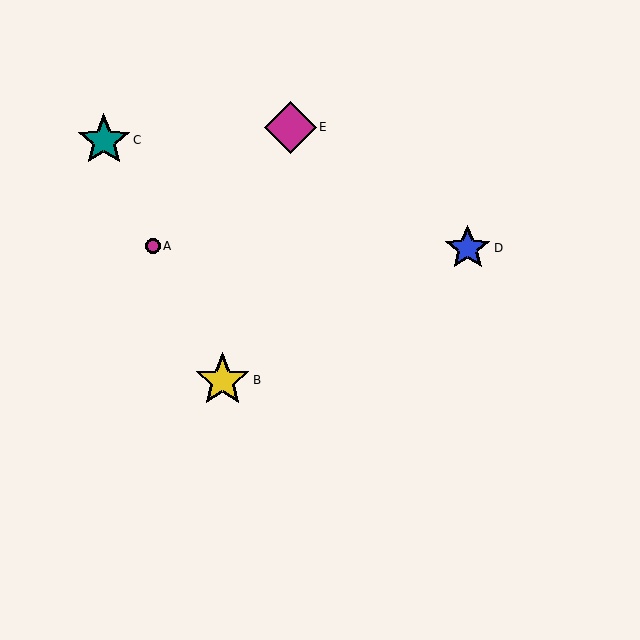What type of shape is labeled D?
Shape D is a blue star.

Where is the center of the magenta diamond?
The center of the magenta diamond is at (291, 127).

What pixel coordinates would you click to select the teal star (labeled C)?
Click at (104, 140) to select the teal star C.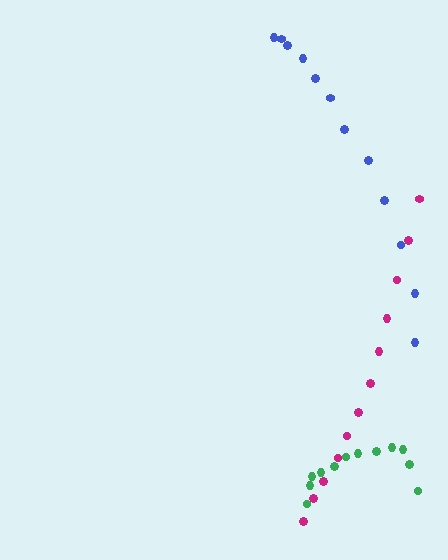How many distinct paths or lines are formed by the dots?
There are 3 distinct paths.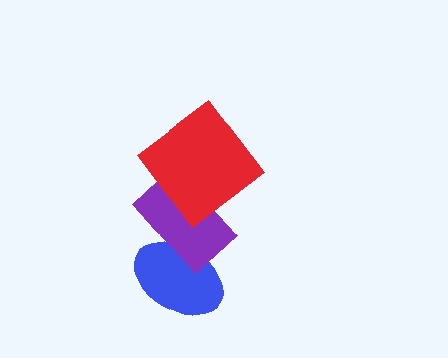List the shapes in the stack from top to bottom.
From top to bottom: the red diamond, the purple rectangle, the blue ellipse.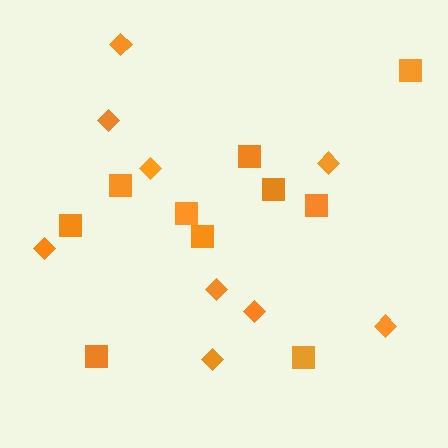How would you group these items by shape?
There are 2 groups: one group of diamonds (9) and one group of squares (10).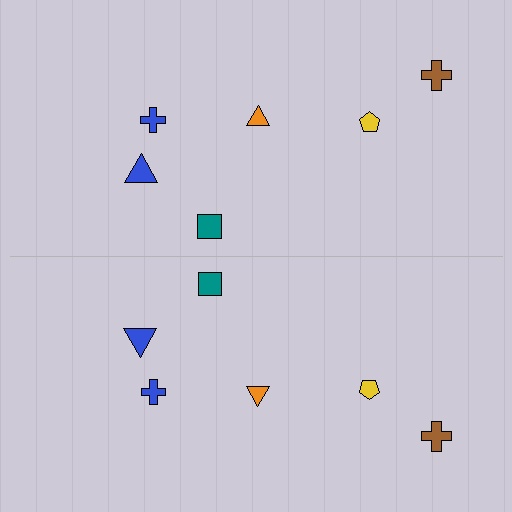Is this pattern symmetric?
Yes, this pattern has bilateral (reflection) symmetry.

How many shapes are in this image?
There are 12 shapes in this image.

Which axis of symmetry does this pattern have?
The pattern has a horizontal axis of symmetry running through the center of the image.